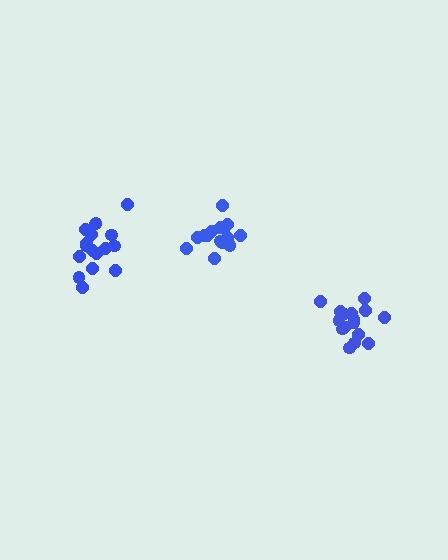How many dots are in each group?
Group 1: 18 dots, Group 2: 16 dots, Group 3: 14 dots (48 total).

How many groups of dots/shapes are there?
There are 3 groups.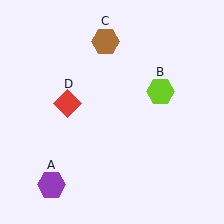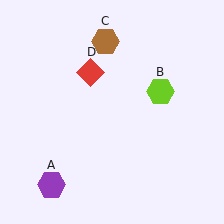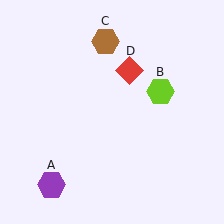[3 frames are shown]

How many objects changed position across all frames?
1 object changed position: red diamond (object D).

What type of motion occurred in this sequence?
The red diamond (object D) rotated clockwise around the center of the scene.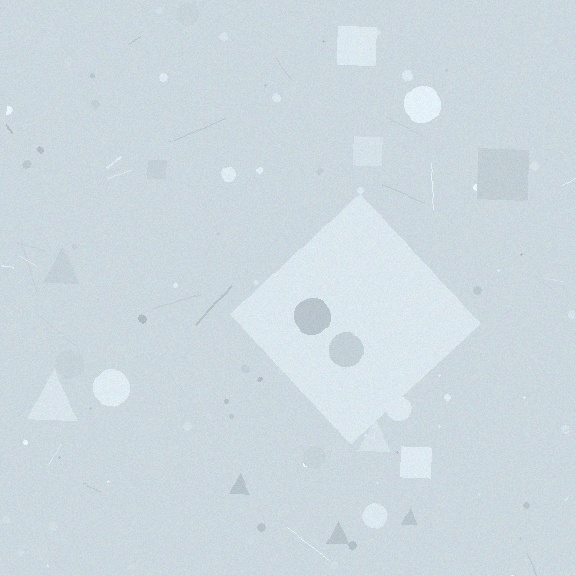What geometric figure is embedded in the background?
A diamond is embedded in the background.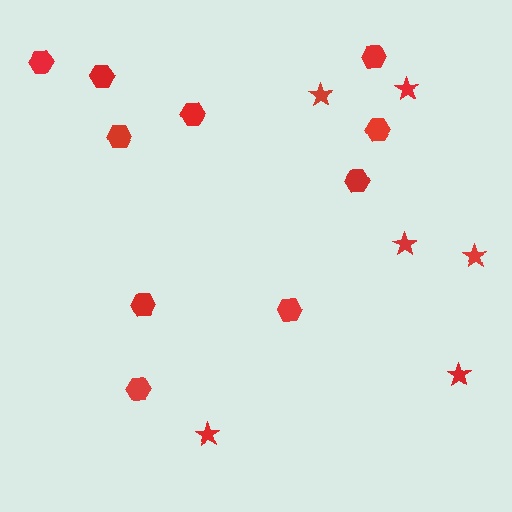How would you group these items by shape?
There are 2 groups: one group of hexagons (10) and one group of stars (6).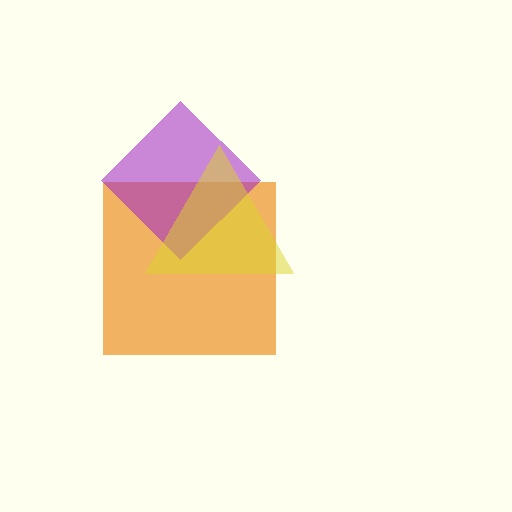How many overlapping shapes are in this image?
There are 3 overlapping shapes in the image.